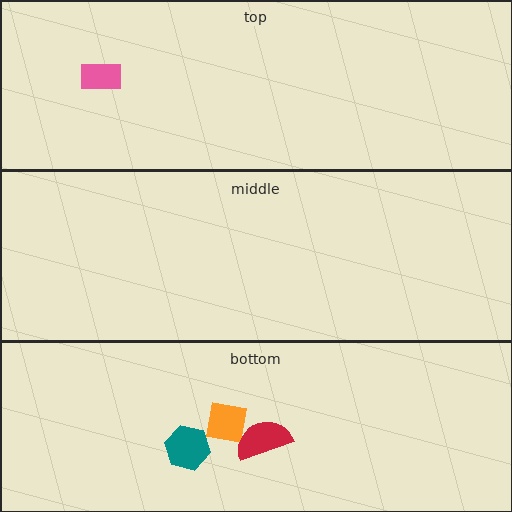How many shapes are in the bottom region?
3.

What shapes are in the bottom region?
The orange square, the red semicircle, the teal hexagon.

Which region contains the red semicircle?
The bottom region.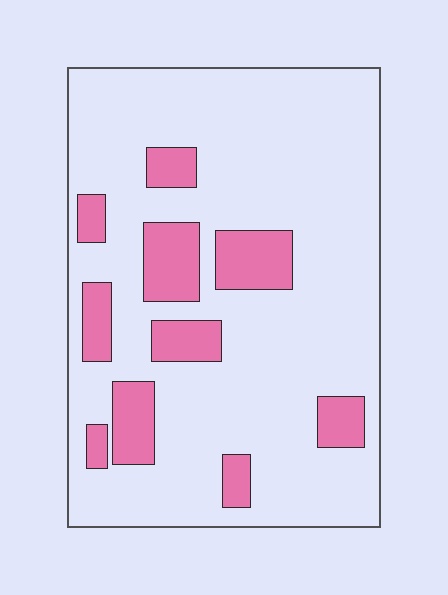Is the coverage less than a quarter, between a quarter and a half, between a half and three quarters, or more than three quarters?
Less than a quarter.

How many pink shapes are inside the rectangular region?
10.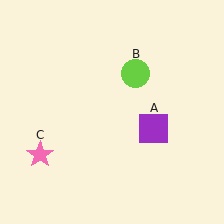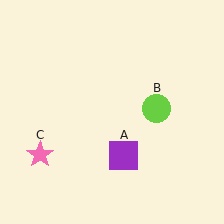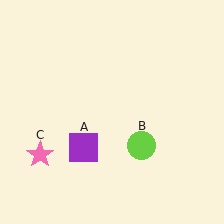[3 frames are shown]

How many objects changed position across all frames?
2 objects changed position: purple square (object A), lime circle (object B).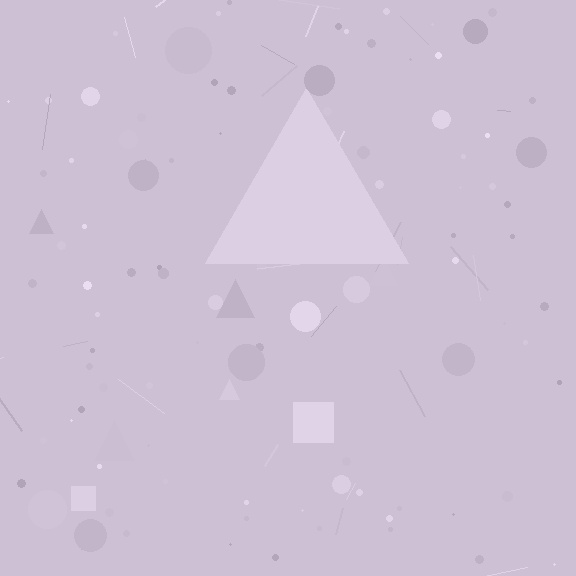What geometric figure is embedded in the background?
A triangle is embedded in the background.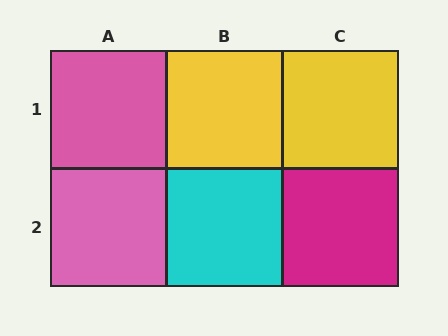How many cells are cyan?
1 cell is cyan.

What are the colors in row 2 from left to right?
Pink, cyan, magenta.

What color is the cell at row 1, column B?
Yellow.